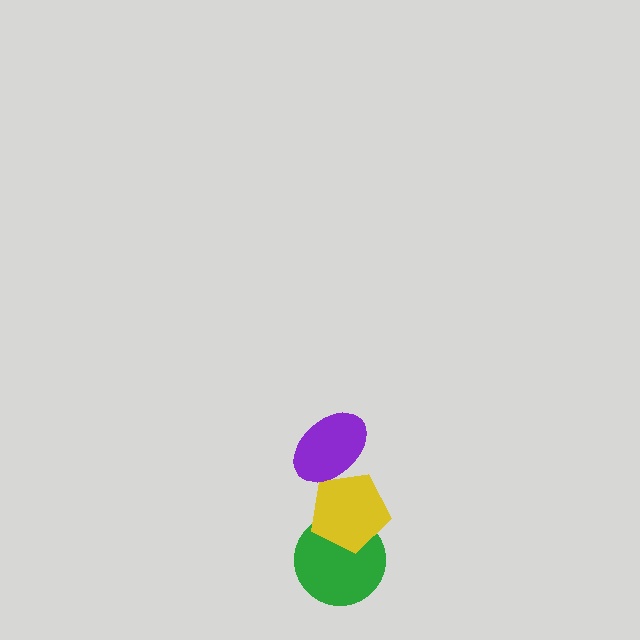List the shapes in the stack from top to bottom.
From top to bottom: the purple ellipse, the yellow pentagon, the green circle.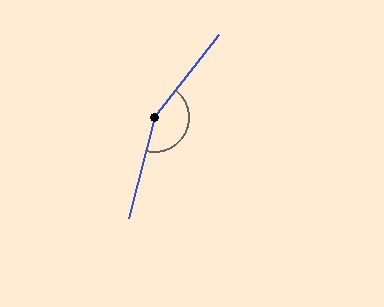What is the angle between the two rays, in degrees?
Approximately 157 degrees.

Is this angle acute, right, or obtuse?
It is obtuse.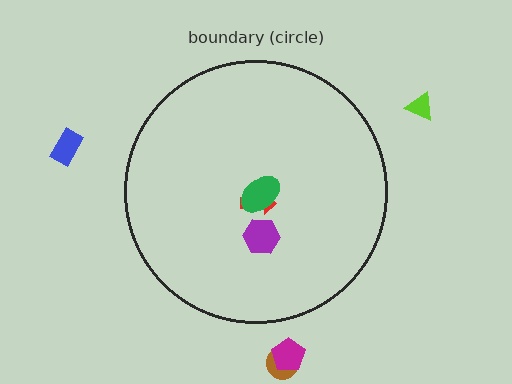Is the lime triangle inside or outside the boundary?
Outside.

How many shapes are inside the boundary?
3 inside, 4 outside.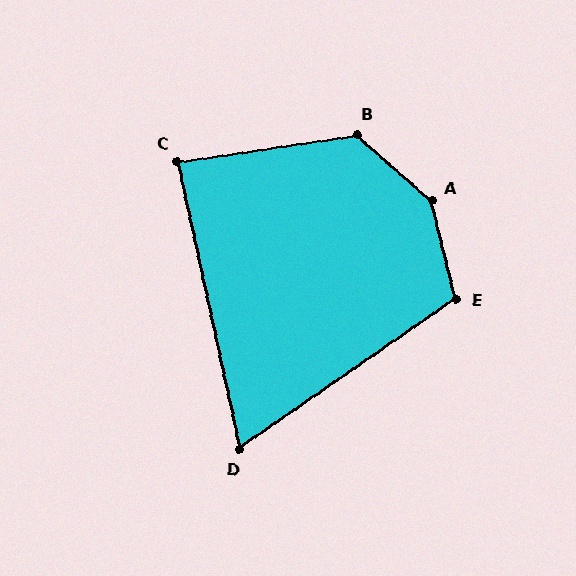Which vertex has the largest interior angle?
A, at approximately 145 degrees.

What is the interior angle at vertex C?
Approximately 86 degrees (approximately right).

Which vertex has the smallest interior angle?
D, at approximately 67 degrees.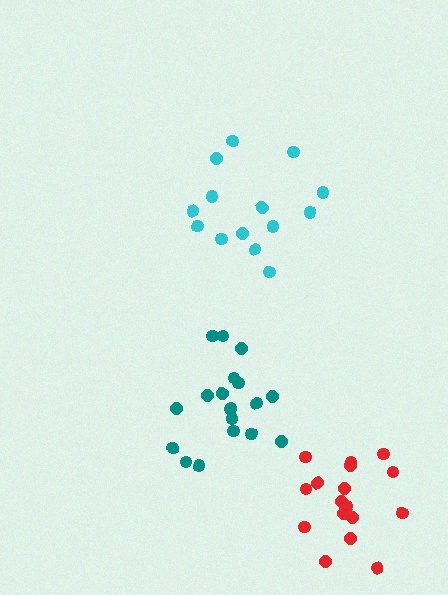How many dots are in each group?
Group 1: 19 dots, Group 2: 17 dots, Group 3: 14 dots (50 total).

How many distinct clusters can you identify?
There are 3 distinct clusters.